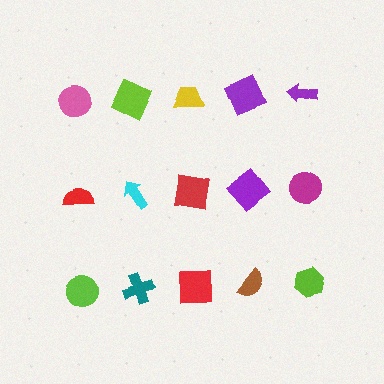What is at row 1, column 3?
A yellow trapezoid.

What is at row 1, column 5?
A purple arrow.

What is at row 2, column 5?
A magenta circle.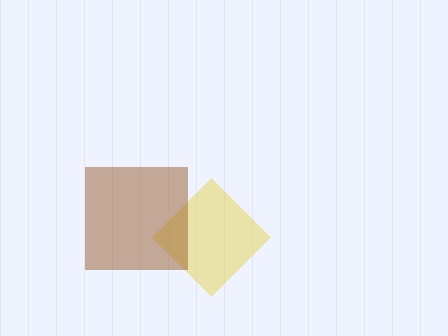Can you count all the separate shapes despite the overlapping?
Yes, there are 2 separate shapes.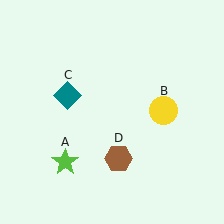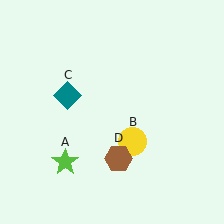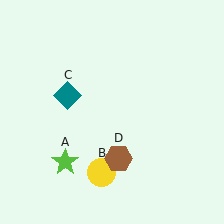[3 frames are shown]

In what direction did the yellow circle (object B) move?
The yellow circle (object B) moved down and to the left.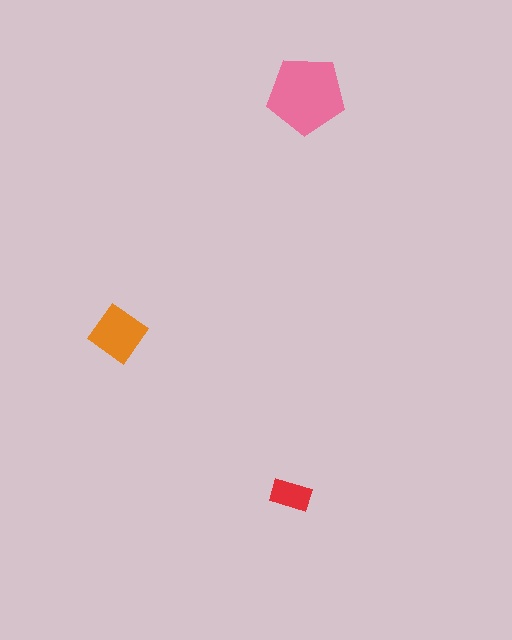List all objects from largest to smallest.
The pink pentagon, the orange diamond, the red rectangle.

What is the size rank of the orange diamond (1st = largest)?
2nd.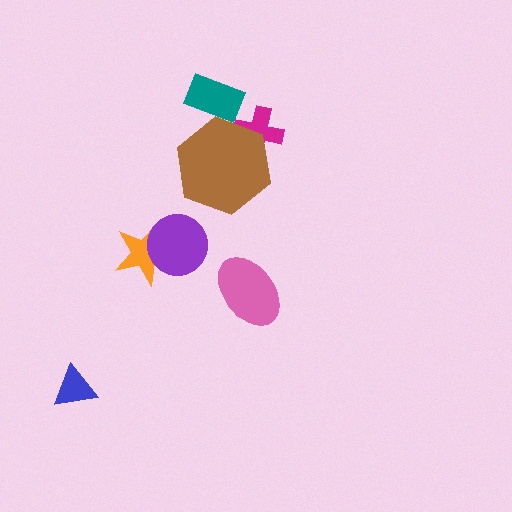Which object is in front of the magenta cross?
The brown hexagon is in front of the magenta cross.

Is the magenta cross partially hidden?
Yes, it is partially covered by another shape.